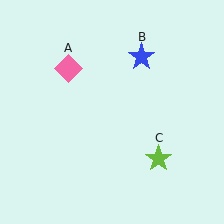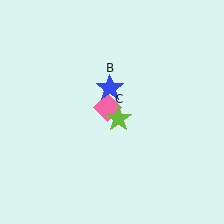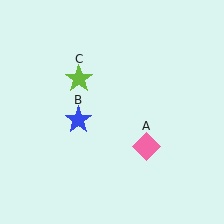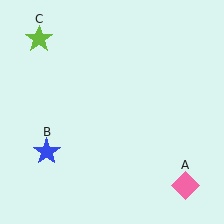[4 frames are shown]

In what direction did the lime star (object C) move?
The lime star (object C) moved up and to the left.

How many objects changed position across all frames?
3 objects changed position: pink diamond (object A), blue star (object B), lime star (object C).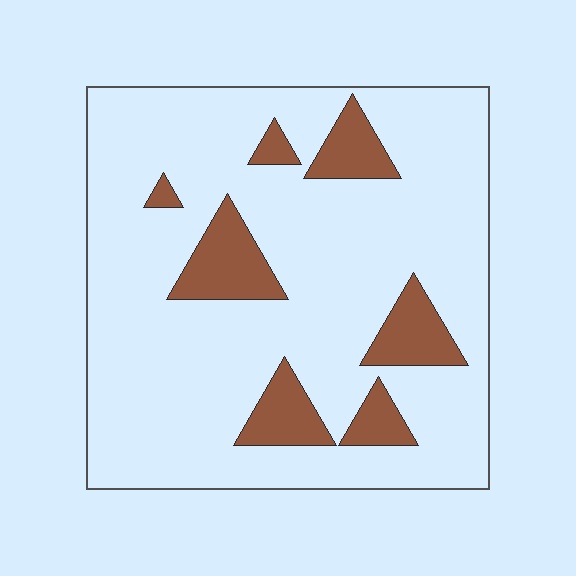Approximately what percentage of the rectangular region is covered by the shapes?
Approximately 15%.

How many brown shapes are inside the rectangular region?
7.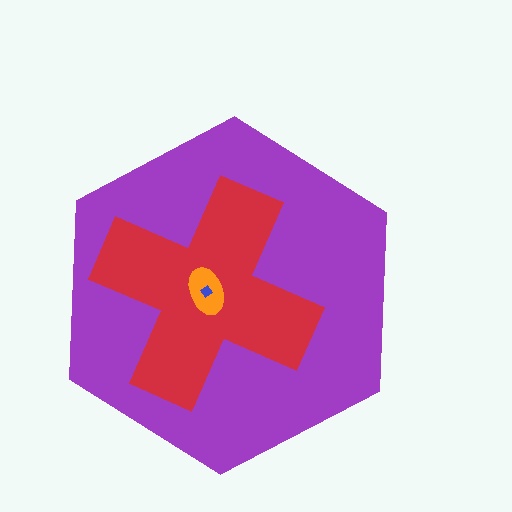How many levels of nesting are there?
4.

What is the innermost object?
The blue diamond.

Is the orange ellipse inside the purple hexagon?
Yes.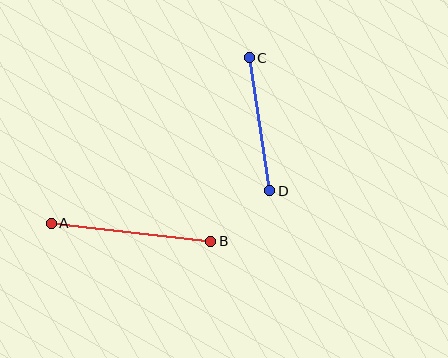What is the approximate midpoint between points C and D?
The midpoint is at approximately (260, 124) pixels.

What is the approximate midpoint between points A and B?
The midpoint is at approximately (131, 232) pixels.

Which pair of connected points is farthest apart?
Points A and B are farthest apart.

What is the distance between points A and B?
The distance is approximately 161 pixels.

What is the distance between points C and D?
The distance is approximately 134 pixels.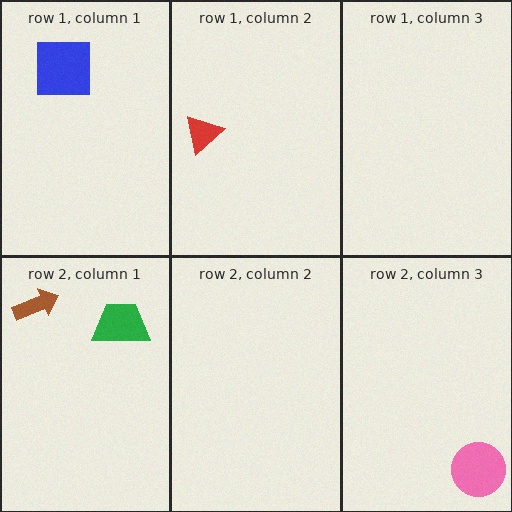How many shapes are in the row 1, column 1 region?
1.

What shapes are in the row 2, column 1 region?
The brown arrow, the green trapezoid.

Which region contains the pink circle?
The row 2, column 3 region.